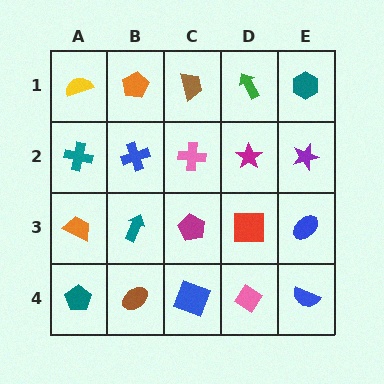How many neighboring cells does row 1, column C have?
3.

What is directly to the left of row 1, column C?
An orange pentagon.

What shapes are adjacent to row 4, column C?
A magenta pentagon (row 3, column C), a brown ellipse (row 4, column B), a pink diamond (row 4, column D).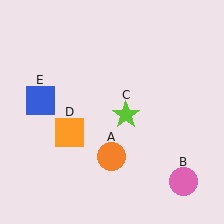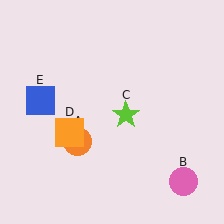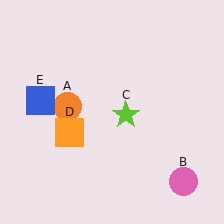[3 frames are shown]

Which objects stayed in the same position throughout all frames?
Pink circle (object B) and lime star (object C) and orange square (object D) and blue square (object E) remained stationary.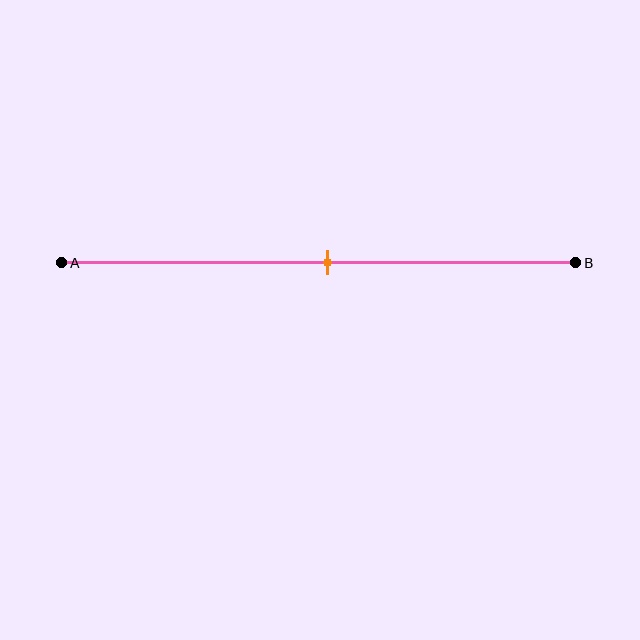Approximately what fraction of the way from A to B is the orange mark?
The orange mark is approximately 50% of the way from A to B.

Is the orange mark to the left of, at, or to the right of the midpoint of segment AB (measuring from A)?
The orange mark is approximately at the midpoint of segment AB.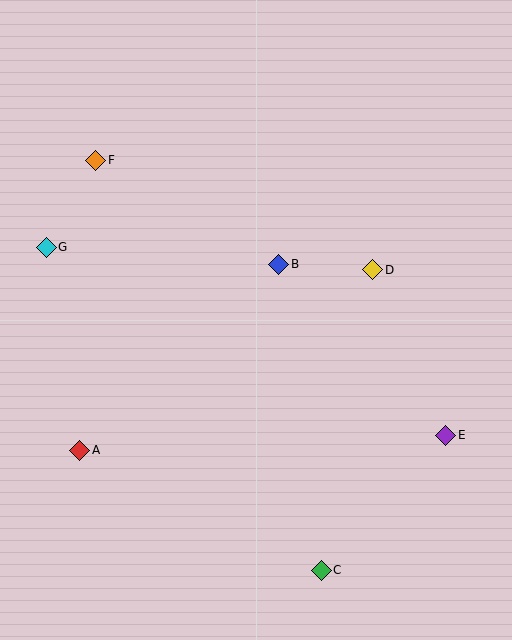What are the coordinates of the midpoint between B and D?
The midpoint between B and D is at (326, 267).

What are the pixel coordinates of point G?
Point G is at (46, 247).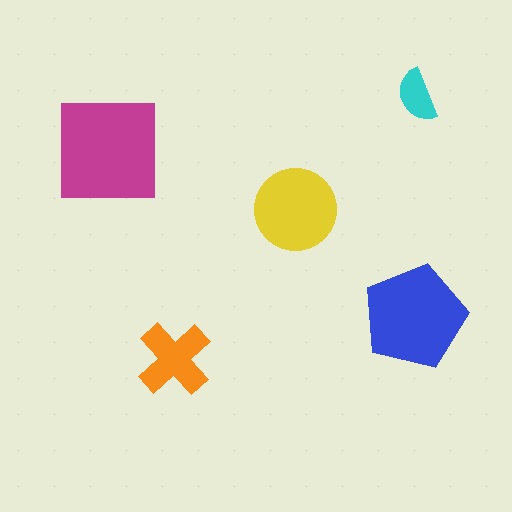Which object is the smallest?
The cyan semicircle.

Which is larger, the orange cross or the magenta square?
The magenta square.